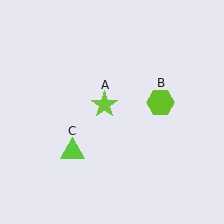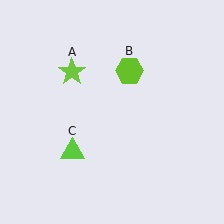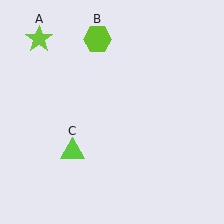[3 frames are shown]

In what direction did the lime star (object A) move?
The lime star (object A) moved up and to the left.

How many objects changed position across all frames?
2 objects changed position: lime star (object A), lime hexagon (object B).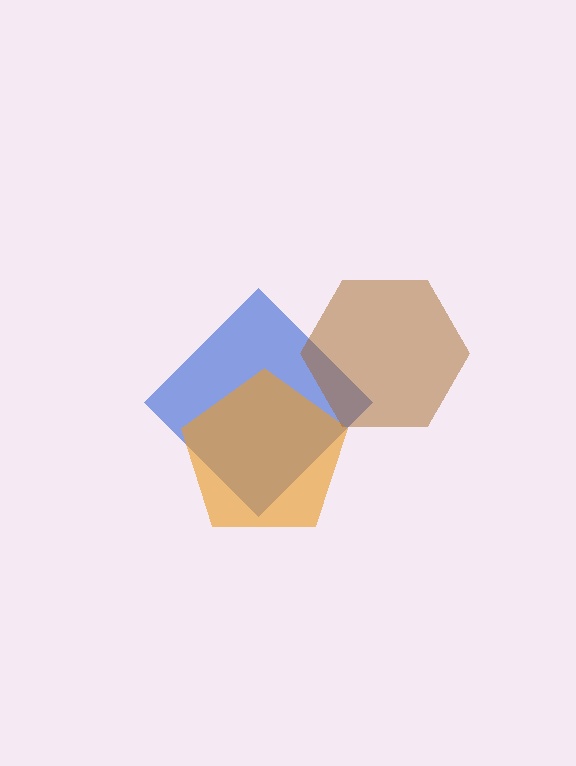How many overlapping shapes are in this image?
There are 3 overlapping shapes in the image.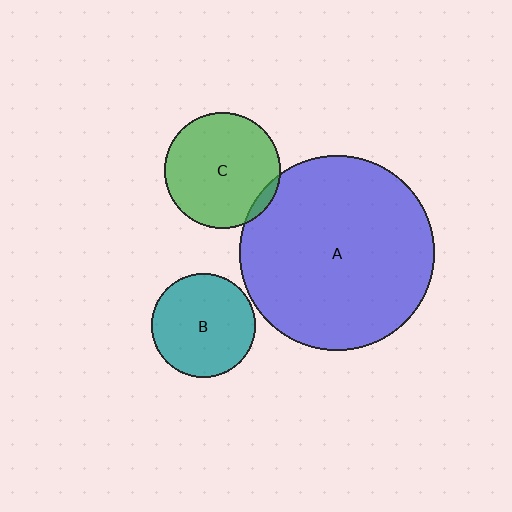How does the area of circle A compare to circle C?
Approximately 2.9 times.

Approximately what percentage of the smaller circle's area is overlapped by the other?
Approximately 5%.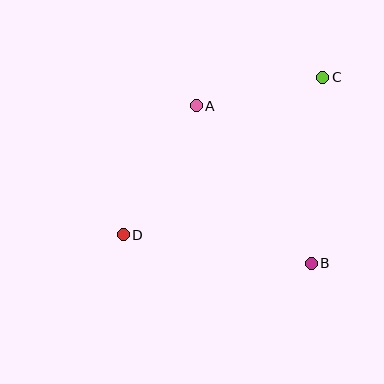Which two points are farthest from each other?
Points C and D are farthest from each other.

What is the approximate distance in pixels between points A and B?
The distance between A and B is approximately 195 pixels.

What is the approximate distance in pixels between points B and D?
The distance between B and D is approximately 190 pixels.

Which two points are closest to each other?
Points A and C are closest to each other.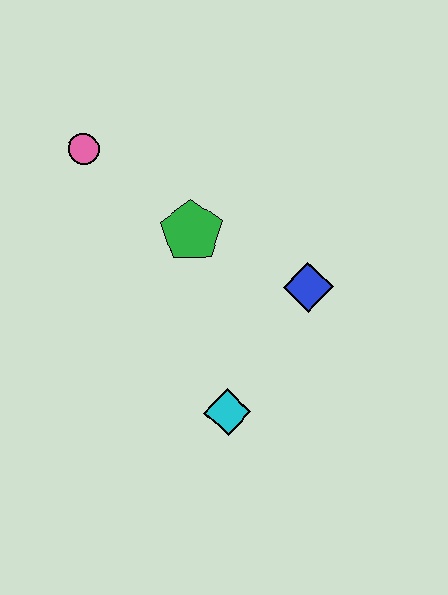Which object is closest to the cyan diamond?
The blue diamond is closest to the cyan diamond.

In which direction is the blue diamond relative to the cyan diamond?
The blue diamond is above the cyan diamond.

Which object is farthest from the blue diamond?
The pink circle is farthest from the blue diamond.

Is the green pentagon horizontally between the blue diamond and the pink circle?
Yes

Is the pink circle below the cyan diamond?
No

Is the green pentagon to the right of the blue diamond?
No